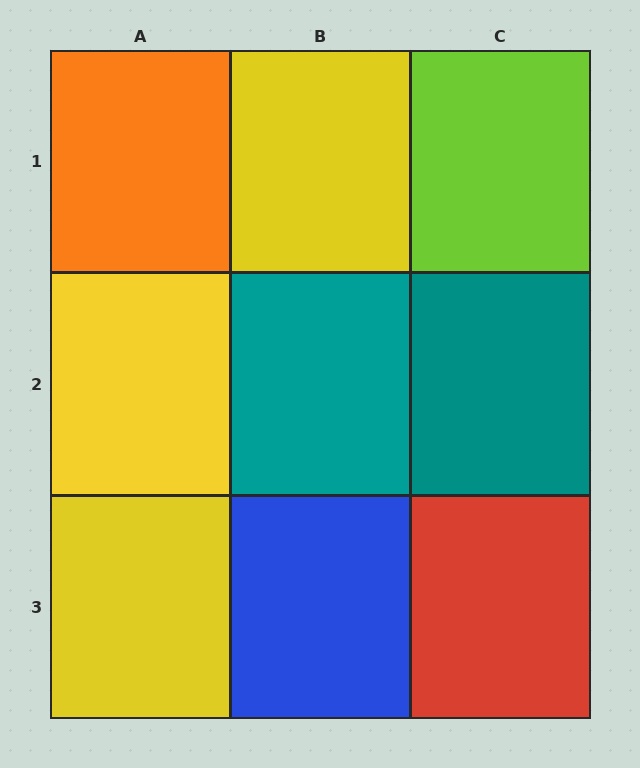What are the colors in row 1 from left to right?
Orange, yellow, lime.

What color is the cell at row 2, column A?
Yellow.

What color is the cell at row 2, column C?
Teal.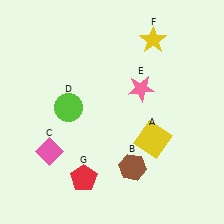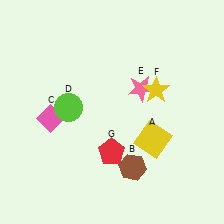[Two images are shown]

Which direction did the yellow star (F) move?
The yellow star (F) moved down.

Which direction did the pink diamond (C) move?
The pink diamond (C) moved up.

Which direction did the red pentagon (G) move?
The red pentagon (G) moved right.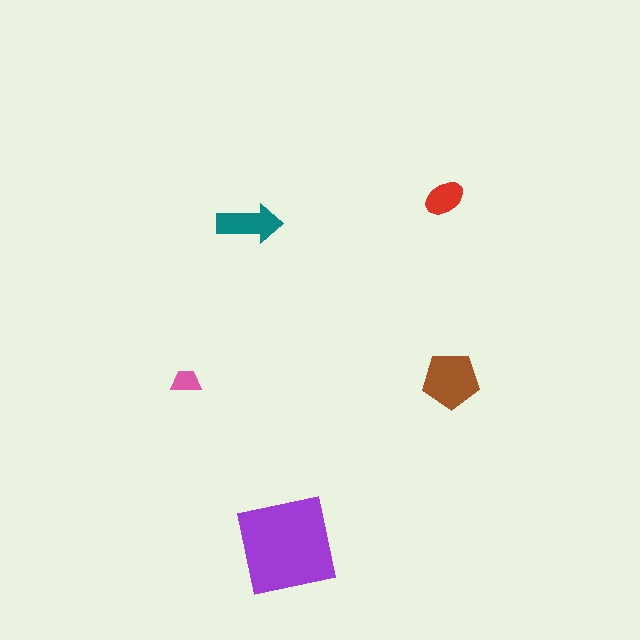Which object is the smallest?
The pink trapezoid.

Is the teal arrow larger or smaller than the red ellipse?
Larger.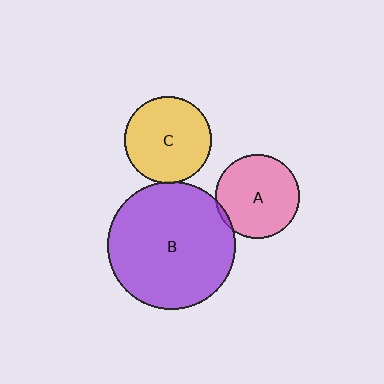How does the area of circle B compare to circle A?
Approximately 2.3 times.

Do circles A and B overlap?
Yes.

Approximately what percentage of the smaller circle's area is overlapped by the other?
Approximately 5%.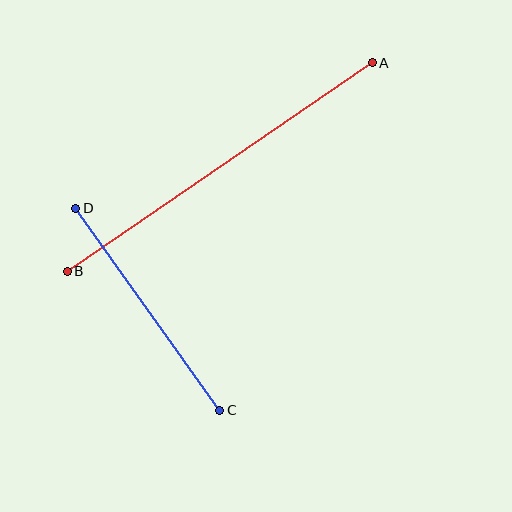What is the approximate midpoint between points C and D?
The midpoint is at approximately (148, 309) pixels.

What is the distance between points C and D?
The distance is approximately 248 pixels.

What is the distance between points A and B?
The distance is approximately 369 pixels.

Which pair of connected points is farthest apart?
Points A and B are farthest apart.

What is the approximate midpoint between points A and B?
The midpoint is at approximately (220, 167) pixels.